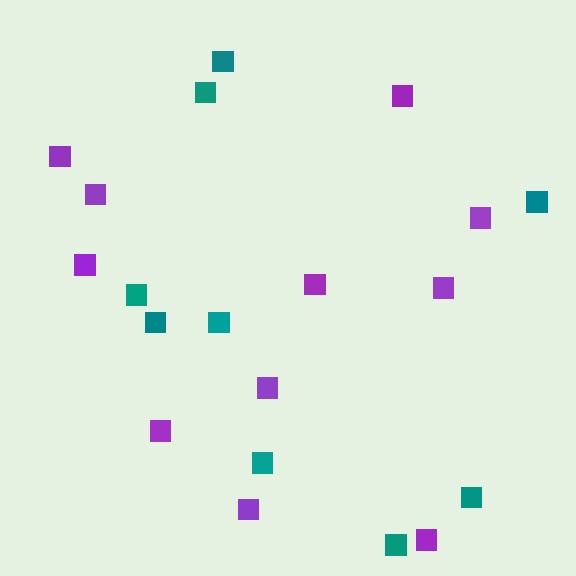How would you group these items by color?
There are 2 groups: one group of teal squares (9) and one group of purple squares (11).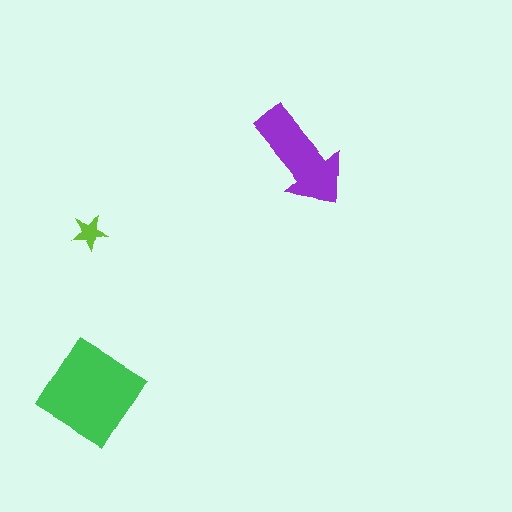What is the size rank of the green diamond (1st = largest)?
1st.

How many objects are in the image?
There are 3 objects in the image.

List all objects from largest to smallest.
The green diamond, the purple arrow, the lime star.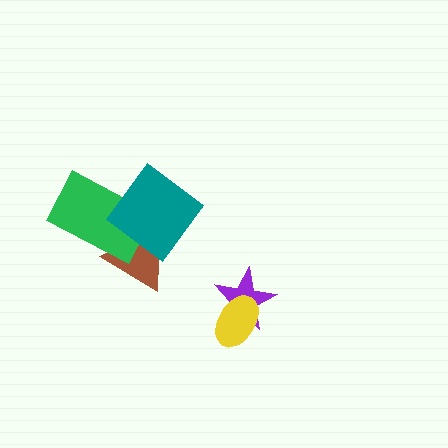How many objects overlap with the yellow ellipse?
1 object overlaps with the yellow ellipse.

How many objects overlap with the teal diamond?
2 objects overlap with the teal diamond.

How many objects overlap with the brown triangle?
2 objects overlap with the brown triangle.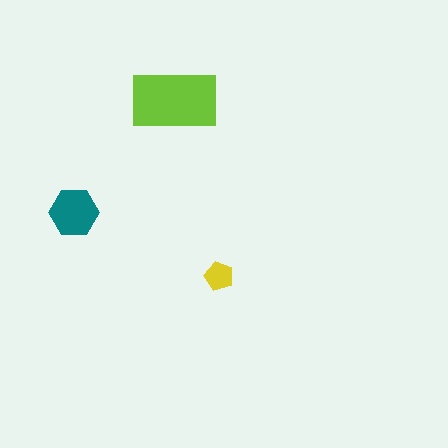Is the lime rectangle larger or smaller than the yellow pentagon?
Larger.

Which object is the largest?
The lime rectangle.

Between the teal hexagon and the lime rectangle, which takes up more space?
The lime rectangle.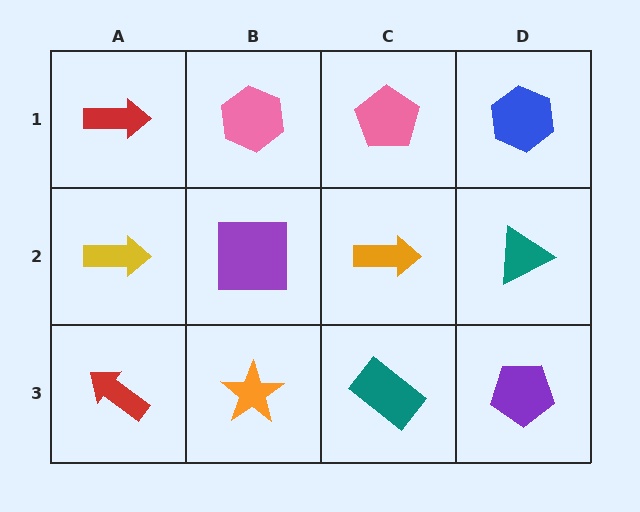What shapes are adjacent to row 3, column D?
A teal triangle (row 2, column D), a teal rectangle (row 3, column C).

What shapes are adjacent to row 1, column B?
A purple square (row 2, column B), a red arrow (row 1, column A), a pink pentagon (row 1, column C).